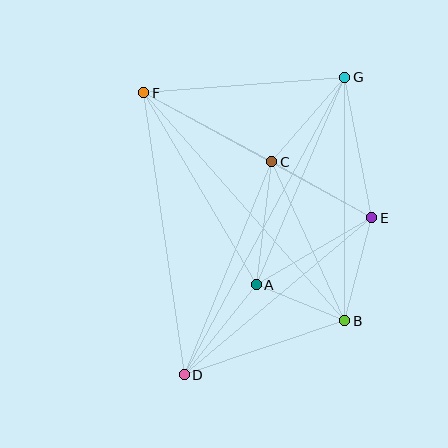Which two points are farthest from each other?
Points D and G are farthest from each other.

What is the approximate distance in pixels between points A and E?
The distance between A and E is approximately 133 pixels.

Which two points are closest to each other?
Points A and B are closest to each other.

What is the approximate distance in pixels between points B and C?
The distance between B and C is approximately 175 pixels.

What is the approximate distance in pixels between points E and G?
The distance between E and G is approximately 143 pixels.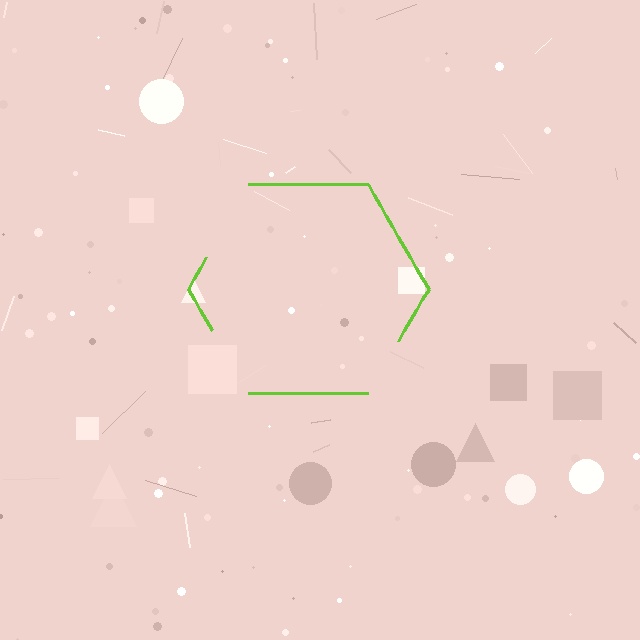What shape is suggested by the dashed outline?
The dashed outline suggests a hexagon.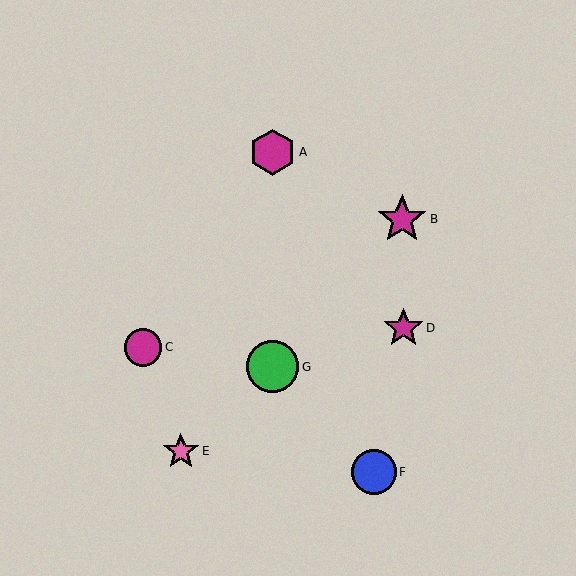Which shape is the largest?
The green circle (labeled G) is the largest.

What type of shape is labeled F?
Shape F is a blue circle.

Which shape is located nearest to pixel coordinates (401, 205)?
The magenta star (labeled B) at (402, 219) is nearest to that location.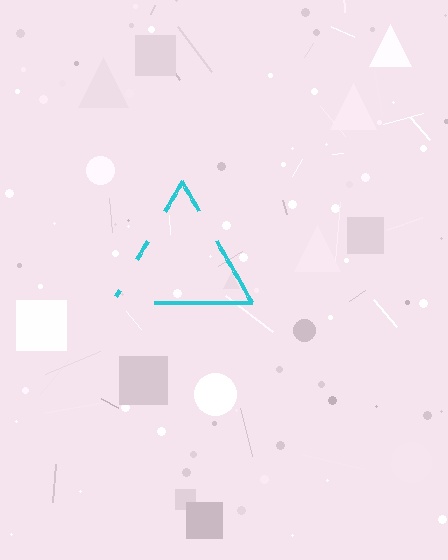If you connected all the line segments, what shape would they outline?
They would outline a triangle.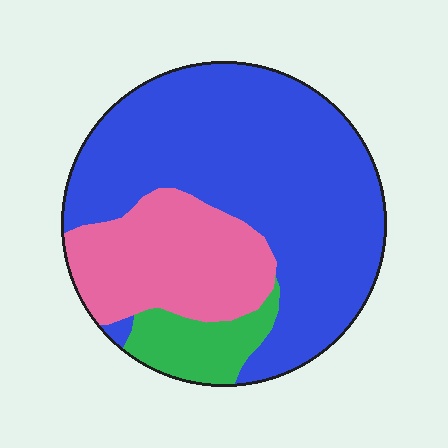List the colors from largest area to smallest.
From largest to smallest: blue, pink, green.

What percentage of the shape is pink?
Pink covers about 25% of the shape.